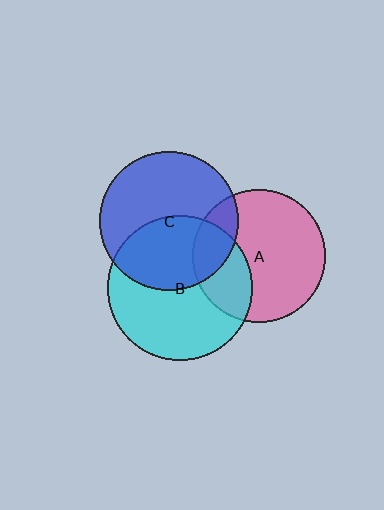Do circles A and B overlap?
Yes.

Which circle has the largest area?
Circle B (cyan).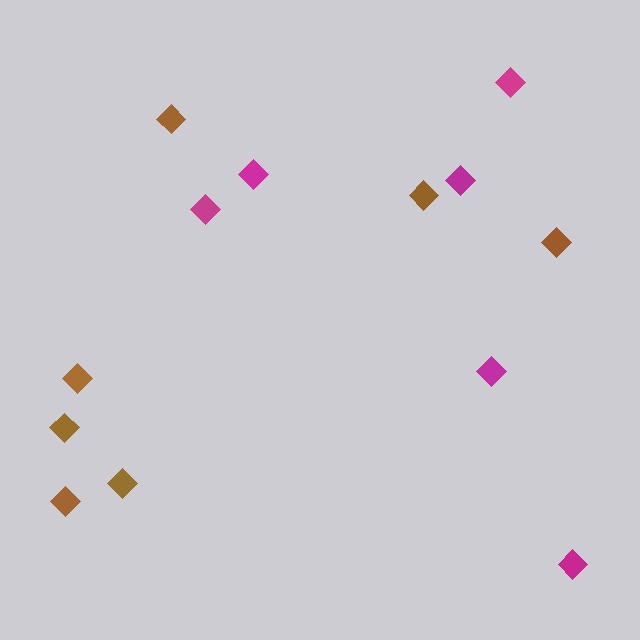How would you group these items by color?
There are 2 groups: one group of brown diamonds (7) and one group of magenta diamonds (6).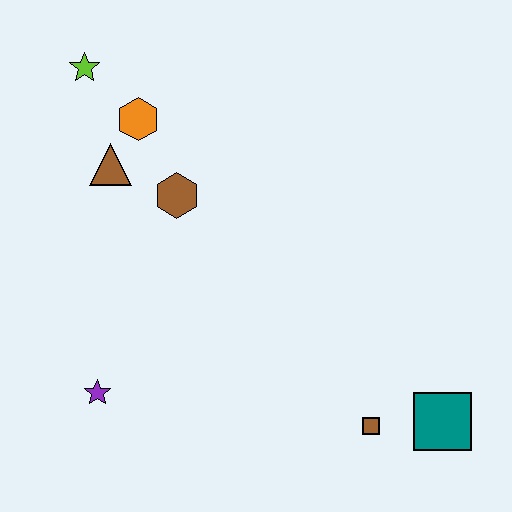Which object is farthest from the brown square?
The lime star is farthest from the brown square.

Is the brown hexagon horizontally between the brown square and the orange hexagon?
Yes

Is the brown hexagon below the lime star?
Yes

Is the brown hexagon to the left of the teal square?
Yes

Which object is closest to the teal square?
The brown square is closest to the teal square.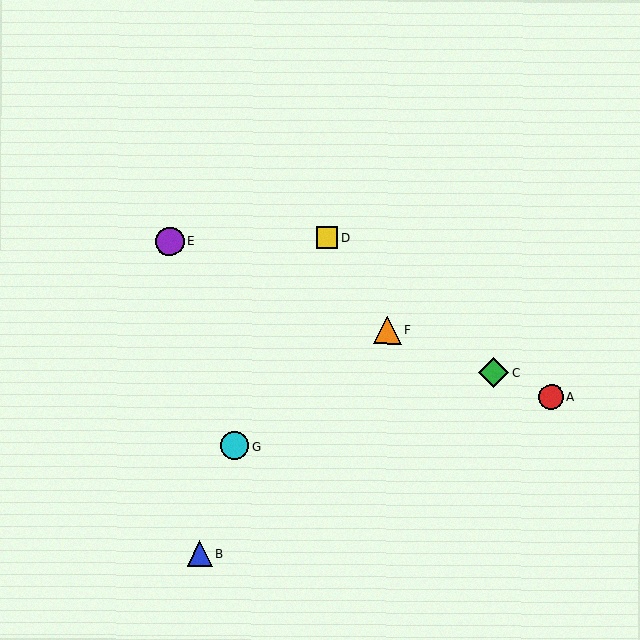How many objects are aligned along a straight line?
4 objects (A, C, E, F) are aligned along a straight line.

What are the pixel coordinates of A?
Object A is at (551, 396).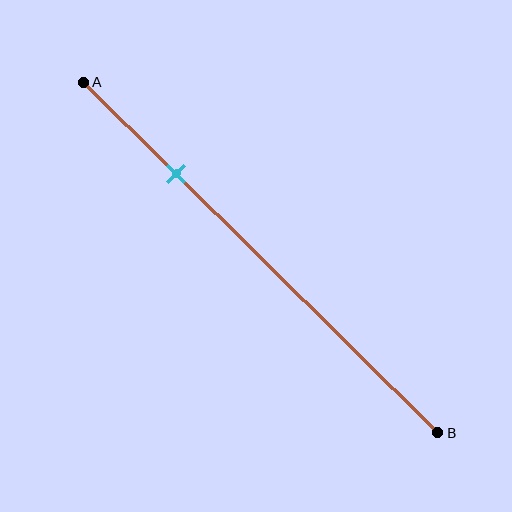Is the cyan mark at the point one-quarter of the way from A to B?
Yes, the mark is approximately at the one-quarter point.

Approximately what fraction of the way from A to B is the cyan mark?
The cyan mark is approximately 25% of the way from A to B.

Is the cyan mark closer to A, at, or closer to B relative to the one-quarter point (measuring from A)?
The cyan mark is approximately at the one-quarter point of segment AB.